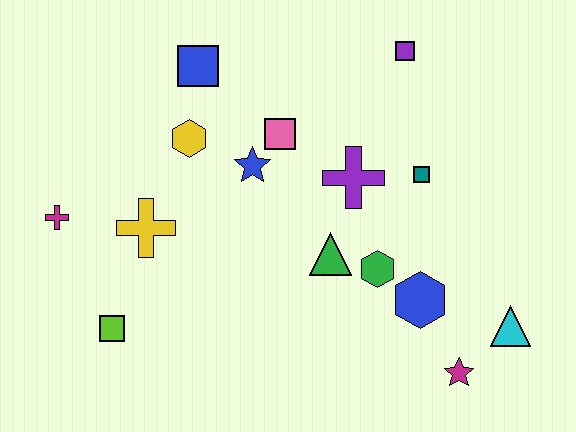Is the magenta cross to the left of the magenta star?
Yes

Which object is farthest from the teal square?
The magenta cross is farthest from the teal square.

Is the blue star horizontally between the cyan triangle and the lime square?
Yes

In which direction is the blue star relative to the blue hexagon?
The blue star is to the left of the blue hexagon.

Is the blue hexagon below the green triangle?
Yes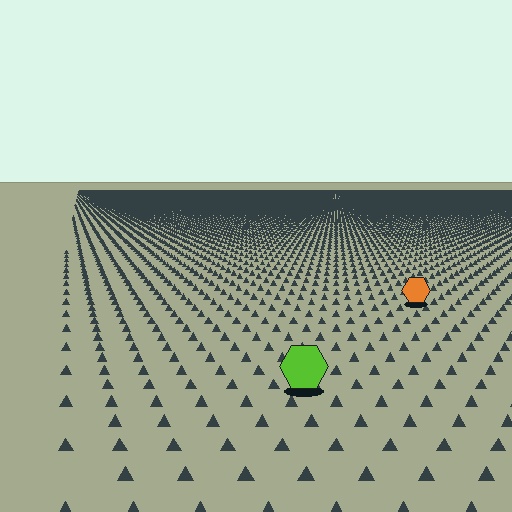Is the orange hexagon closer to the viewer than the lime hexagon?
No. The lime hexagon is closer — you can tell from the texture gradient: the ground texture is coarser near it.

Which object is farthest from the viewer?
The orange hexagon is farthest from the viewer. It appears smaller and the ground texture around it is denser.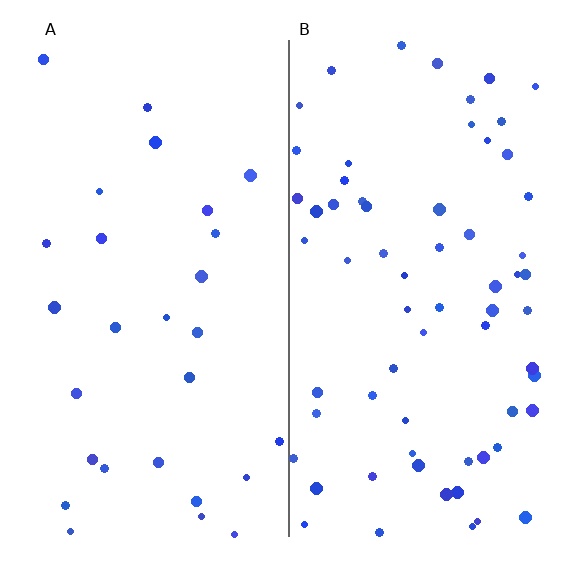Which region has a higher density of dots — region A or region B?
B (the right).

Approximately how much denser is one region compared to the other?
Approximately 2.4× — region B over region A.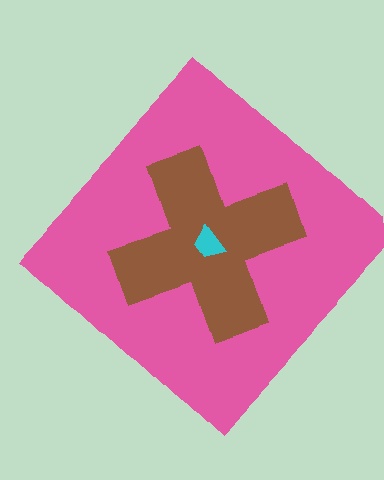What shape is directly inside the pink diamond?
The brown cross.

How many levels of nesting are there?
3.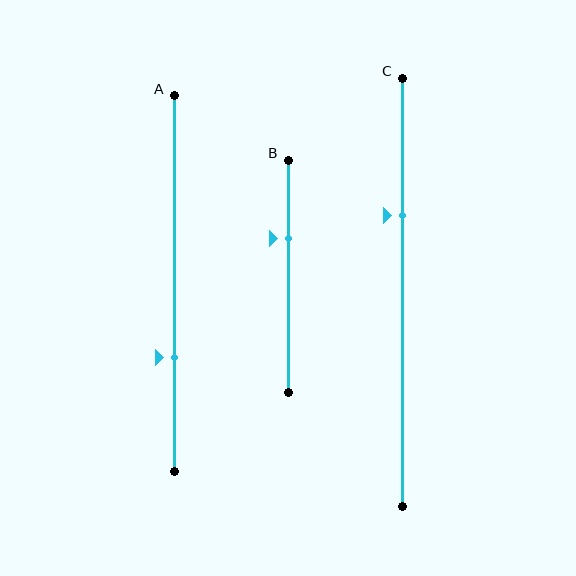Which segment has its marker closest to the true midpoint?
Segment B has its marker closest to the true midpoint.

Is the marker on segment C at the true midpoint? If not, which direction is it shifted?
No, the marker on segment C is shifted upward by about 18% of the segment length.